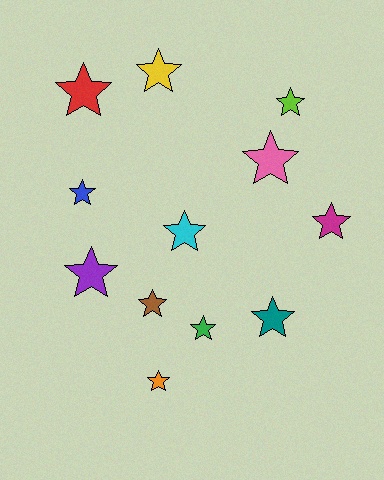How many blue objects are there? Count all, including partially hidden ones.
There is 1 blue object.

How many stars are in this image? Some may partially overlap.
There are 12 stars.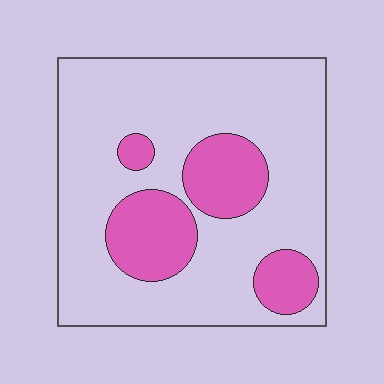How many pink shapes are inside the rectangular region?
4.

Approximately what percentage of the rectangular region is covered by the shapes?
Approximately 25%.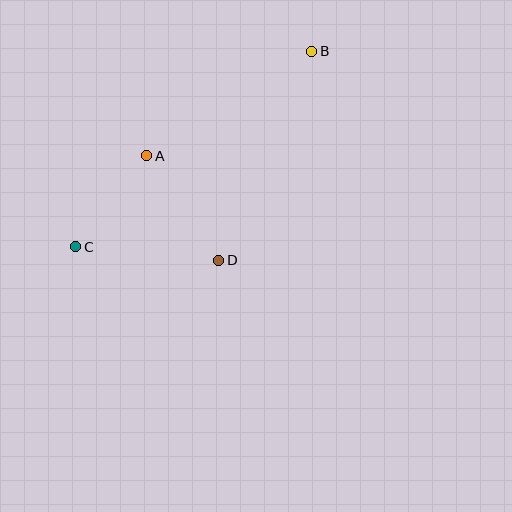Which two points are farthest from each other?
Points B and C are farthest from each other.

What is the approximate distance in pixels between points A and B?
The distance between A and B is approximately 195 pixels.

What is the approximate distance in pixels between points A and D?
The distance between A and D is approximately 127 pixels.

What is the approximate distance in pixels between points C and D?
The distance between C and D is approximately 144 pixels.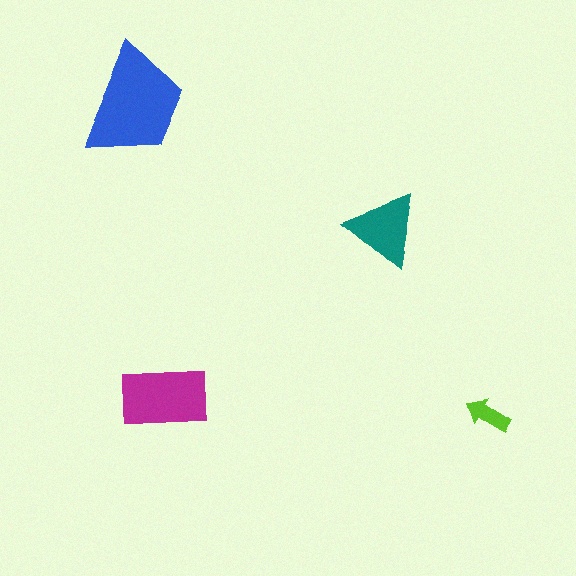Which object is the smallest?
The lime arrow.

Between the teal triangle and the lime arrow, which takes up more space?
The teal triangle.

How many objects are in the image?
There are 4 objects in the image.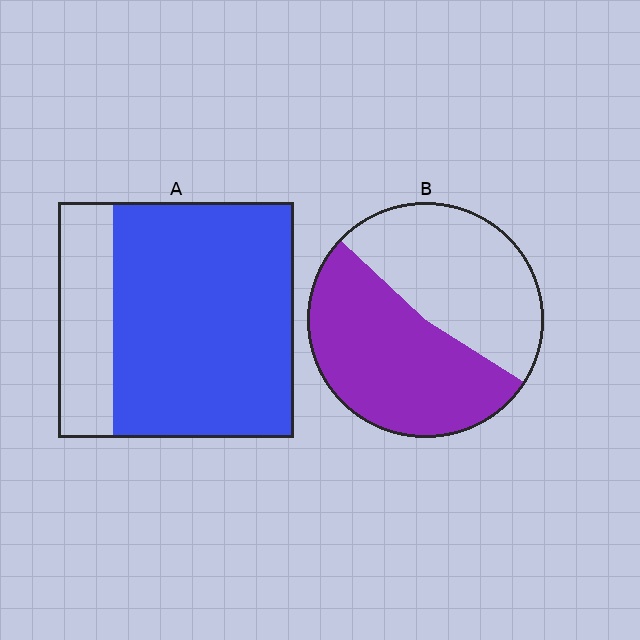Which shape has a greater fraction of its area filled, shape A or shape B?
Shape A.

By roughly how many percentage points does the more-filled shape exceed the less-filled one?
By roughly 25 percentage points (A over B).